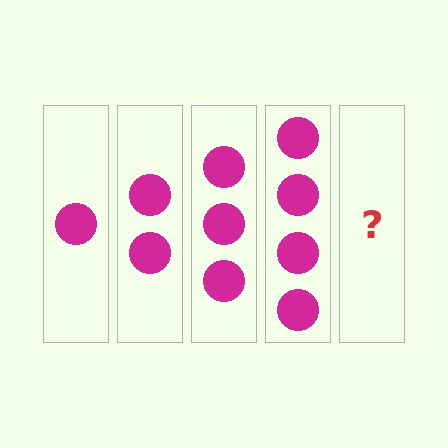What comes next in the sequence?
The next element should be 5 circles.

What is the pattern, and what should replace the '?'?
The pattern is that each step adds one more circle. The '?' should be 5 circles.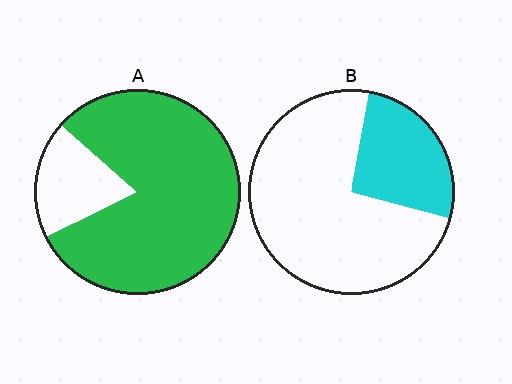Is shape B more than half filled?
No.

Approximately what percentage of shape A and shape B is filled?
A is approximately 80% and B is approximately 25%.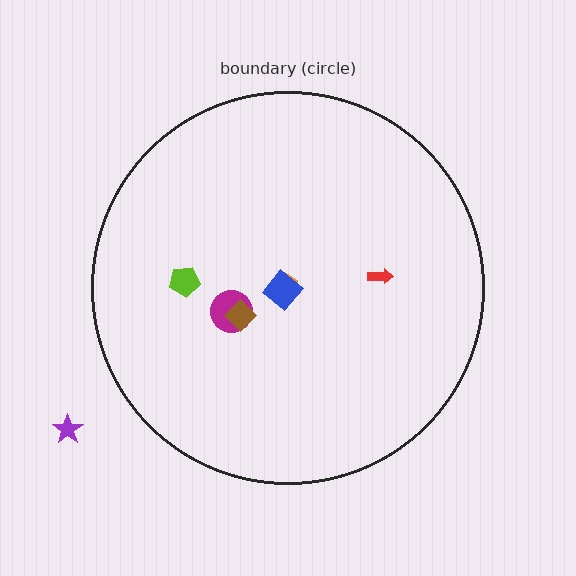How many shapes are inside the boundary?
6 inside, 1 outside.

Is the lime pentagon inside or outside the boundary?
Inside.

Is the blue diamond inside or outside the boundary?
Inside.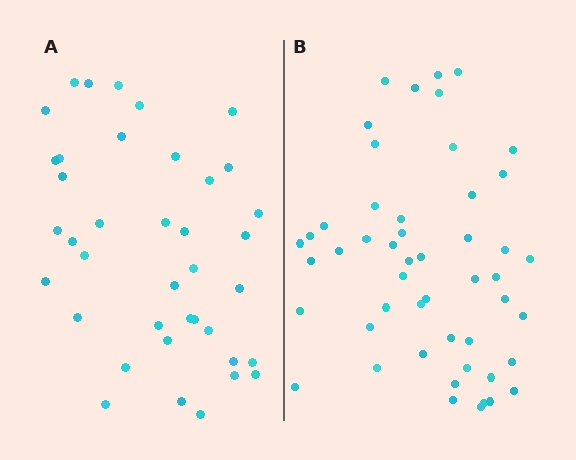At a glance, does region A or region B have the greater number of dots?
Region B (the right region) has more dots.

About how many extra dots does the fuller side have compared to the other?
Region B has roughly 12 or so more dots than region A.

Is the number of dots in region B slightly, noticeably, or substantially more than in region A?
Region B has noticeably more, but not dramatically so. The ratio is roughly 1.3 to 1.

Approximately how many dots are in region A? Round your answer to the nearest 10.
About 40 dots. (The exact count is 39, which rounds to 40.)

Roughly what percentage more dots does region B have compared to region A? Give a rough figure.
About 30% more.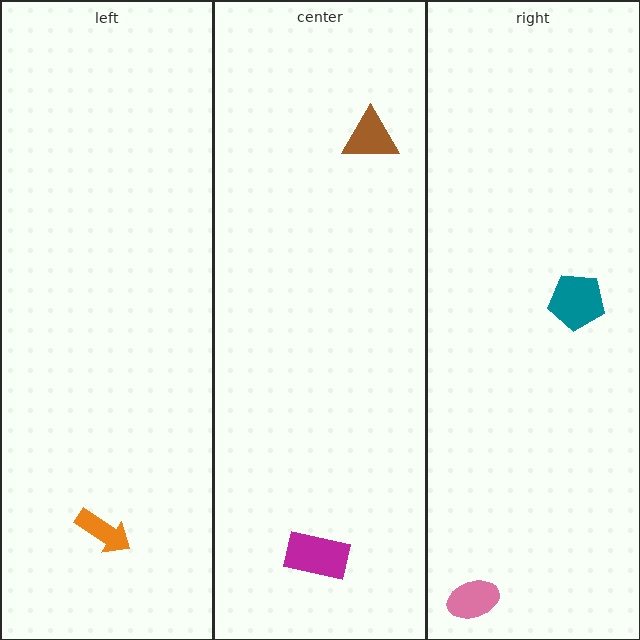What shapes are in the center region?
The brown triangle, the magenta rectangle.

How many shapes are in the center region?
2.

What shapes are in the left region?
The orange arrow.